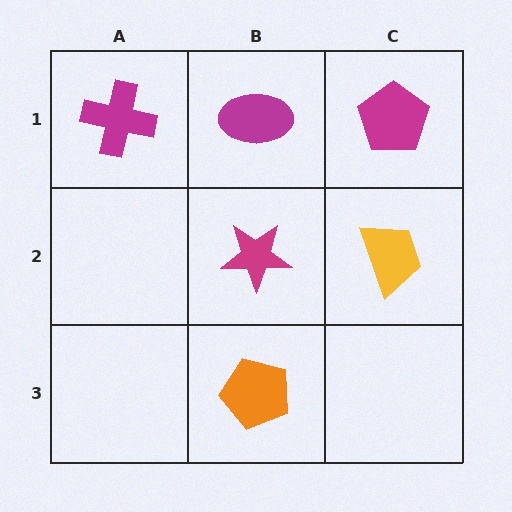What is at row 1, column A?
A magenta cross.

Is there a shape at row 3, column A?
No, that cell is empty.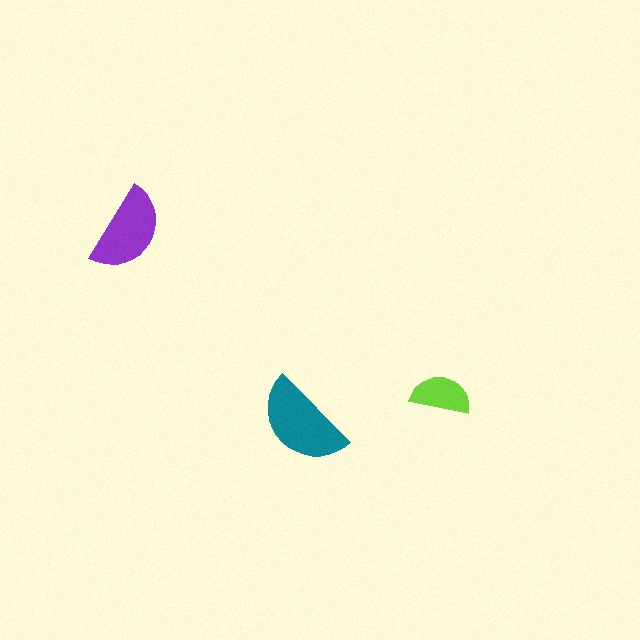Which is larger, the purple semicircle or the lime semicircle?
The purple one.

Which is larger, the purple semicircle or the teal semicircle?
The teal one.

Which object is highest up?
The purple semicircle is topmost.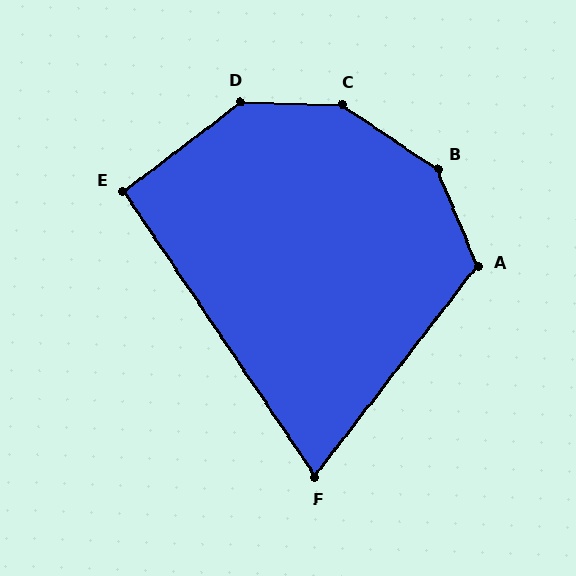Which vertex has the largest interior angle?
C, at approximately 147 degrees.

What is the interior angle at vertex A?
Approximately 120 degrees (obtuse).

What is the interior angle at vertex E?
Approximately 93 degrees (approximately right).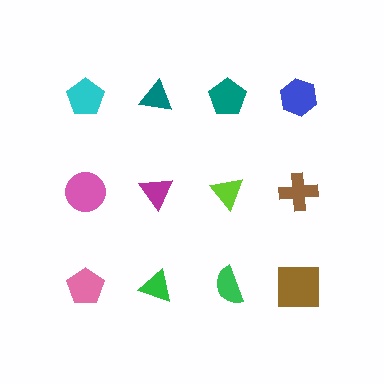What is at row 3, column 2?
A green triangle.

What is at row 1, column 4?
A blue hexagon.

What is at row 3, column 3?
A green semicircle.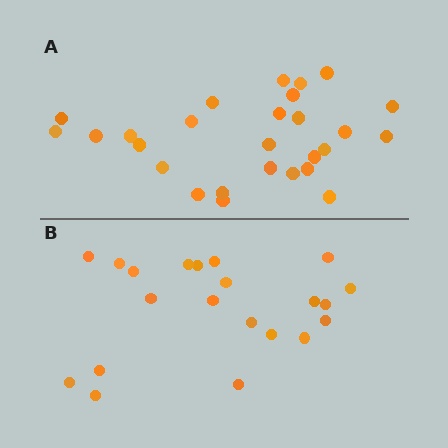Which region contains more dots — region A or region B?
Region A (the top region) has more dots.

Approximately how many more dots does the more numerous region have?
Region A has about 6 more dots than region B.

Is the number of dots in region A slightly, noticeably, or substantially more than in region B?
Region A has noticeably more, but not dramatically so. The ratio is roughly 1.3 to 1.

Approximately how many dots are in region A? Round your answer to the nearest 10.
About 30 dots. (The exact count is 27, which rounds to 30.)